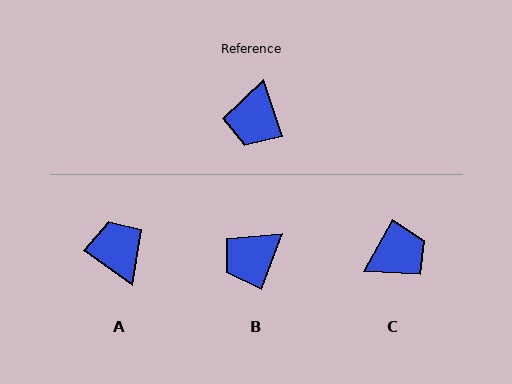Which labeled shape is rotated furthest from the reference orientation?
A, about 144 degrees away.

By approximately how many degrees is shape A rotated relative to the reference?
Approximately 144 degrees clockwise.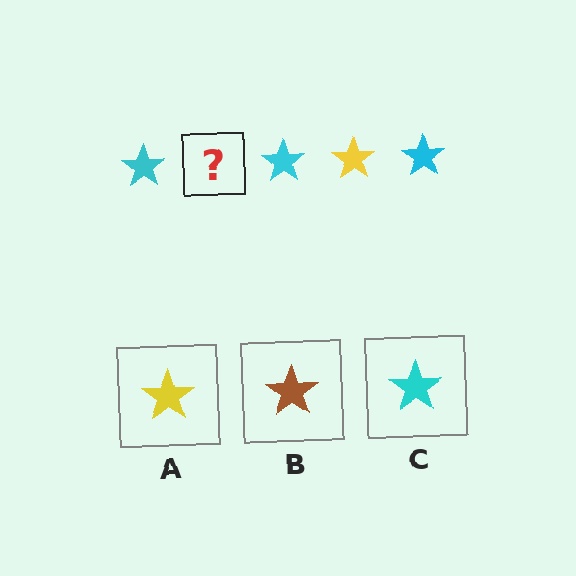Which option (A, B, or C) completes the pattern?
A.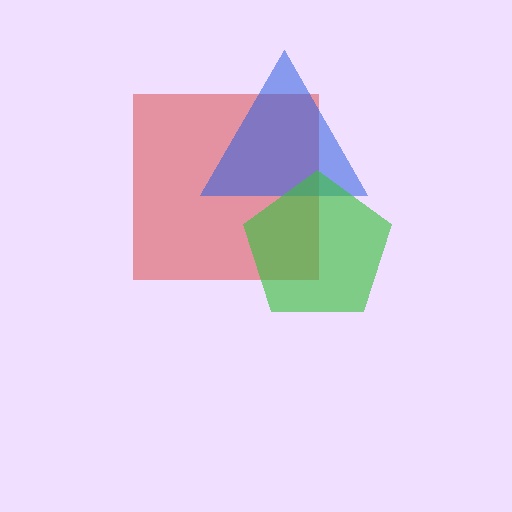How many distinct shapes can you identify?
There are 3 distinct shapes: a red square, a blue triangle, a green pentagon.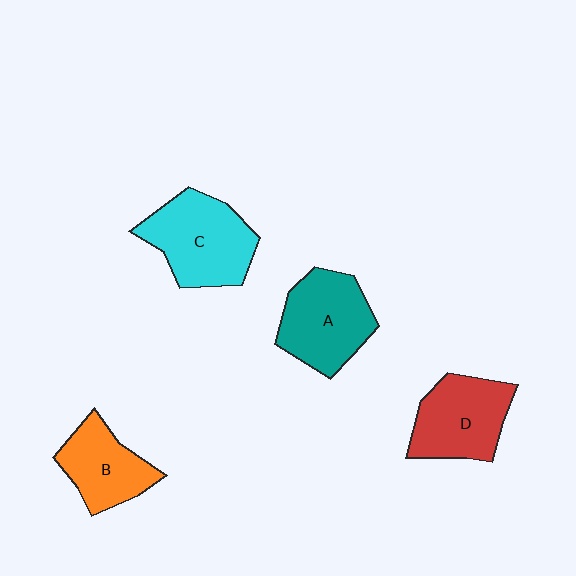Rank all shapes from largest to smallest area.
From largest to smallest: C (cyan), A (teal), D (red), B (orange).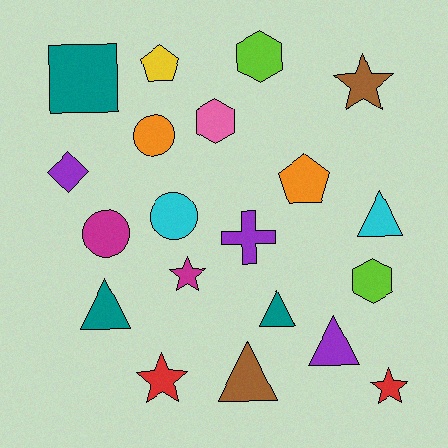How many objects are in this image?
There are 20 objects.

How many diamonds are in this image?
There is 1 diamond.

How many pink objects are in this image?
There is 1 pink object.